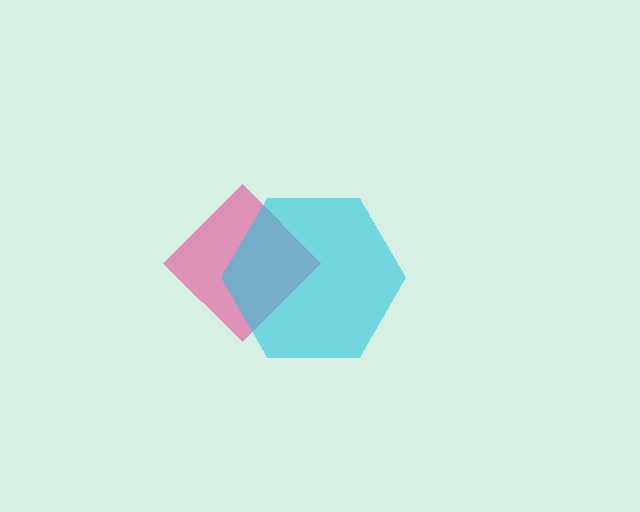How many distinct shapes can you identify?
There are 2 distinct shapes: a pink diamond, a cyan hexagon.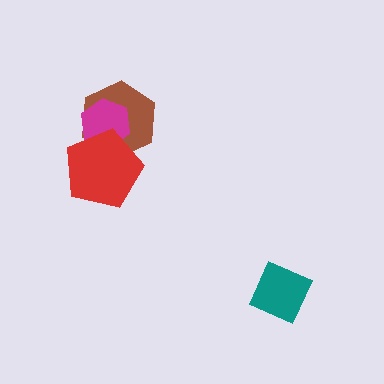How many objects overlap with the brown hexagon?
2 objects overlap with the brown hexagon.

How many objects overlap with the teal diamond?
0 objects overlap with the teal diamond.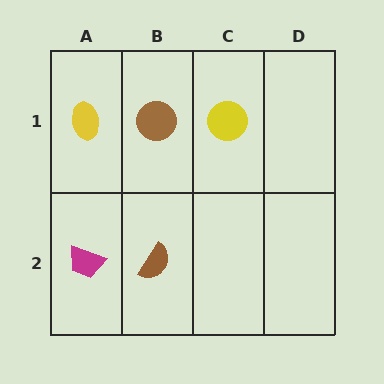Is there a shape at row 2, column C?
No, that cell is empty.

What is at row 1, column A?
A yellow ellipse.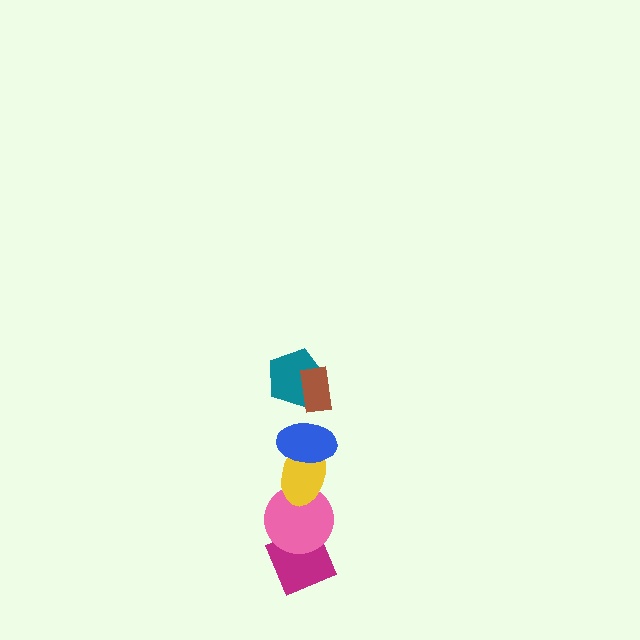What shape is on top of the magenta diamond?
The pink circle is on top of the magenta diamond.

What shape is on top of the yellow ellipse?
The blue ellipse is on top of the yellow ellipse.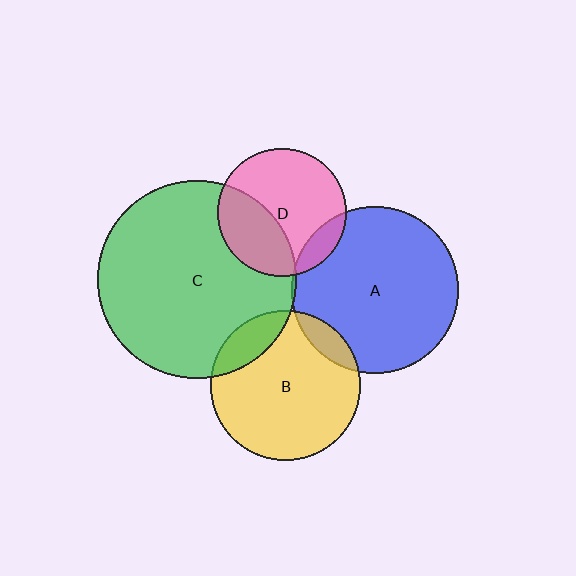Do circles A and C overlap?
Yes.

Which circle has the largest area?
Circle C (green).